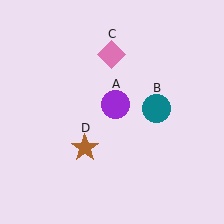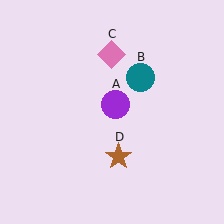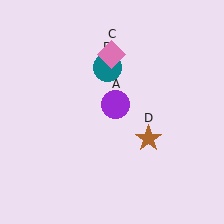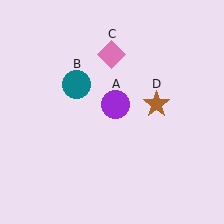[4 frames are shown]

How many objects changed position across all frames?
2 objects changed position: teal circle (object B), brown star (object D).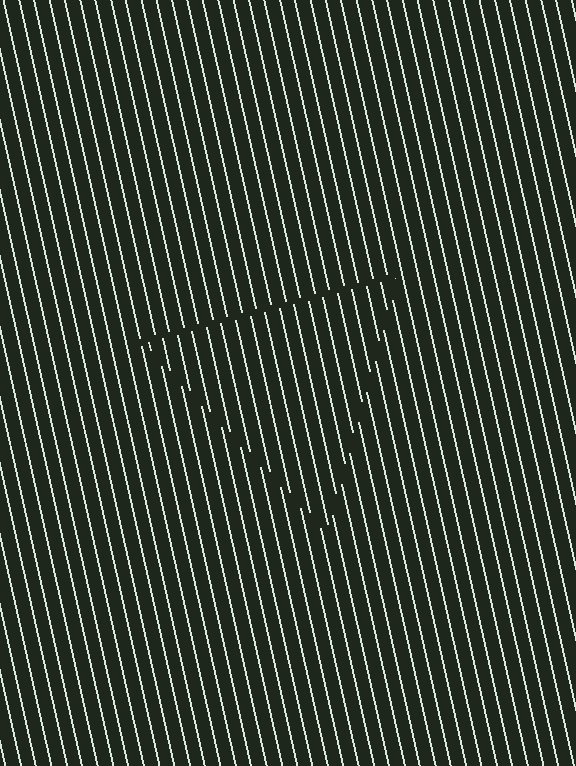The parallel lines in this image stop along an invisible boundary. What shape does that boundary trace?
An illusory triangle. The interior of the shape contains the same grating, shifted by half a period — the contour is defined by the phase discontinuity where line-ends from the inner and outer gratings abut.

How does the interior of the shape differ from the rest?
The interior of the shape contains the same grating, shifted by half a period — the contour is defined by the phase discontinuity where line-ends from the inner and outer gratings abut.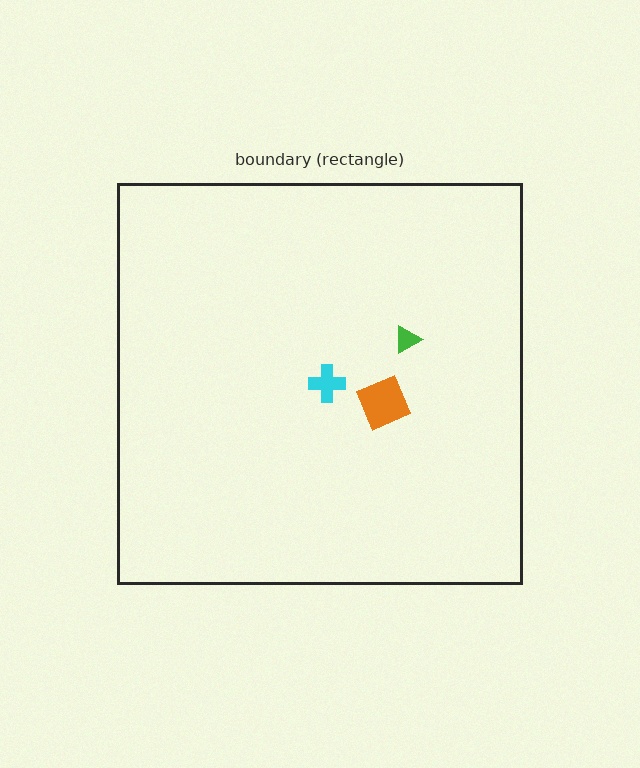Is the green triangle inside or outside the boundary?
Inside.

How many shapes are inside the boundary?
3 inside, 0 outside.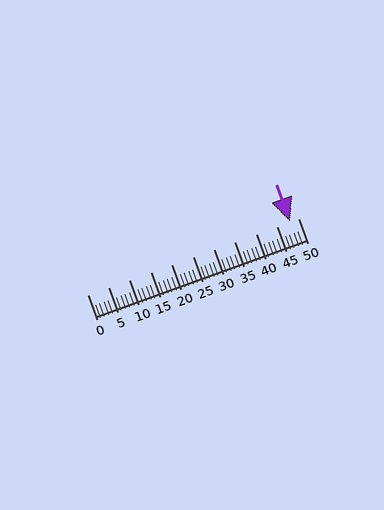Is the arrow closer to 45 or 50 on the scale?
The arrow is closer to 50.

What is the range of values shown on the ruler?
The ruler shows values from 0 to 50.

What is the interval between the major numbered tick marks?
The major tick marks are spaced 5 units apart.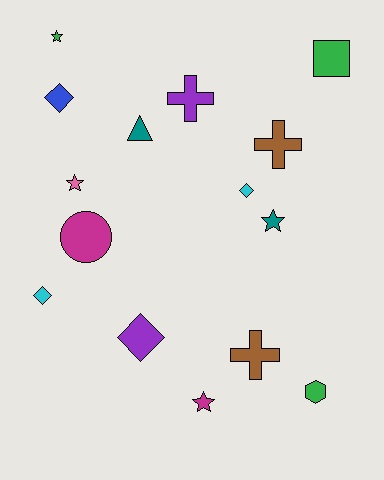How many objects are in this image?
There are 15 objects.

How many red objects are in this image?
There are no red objects.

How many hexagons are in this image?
There is 1 hexagon.